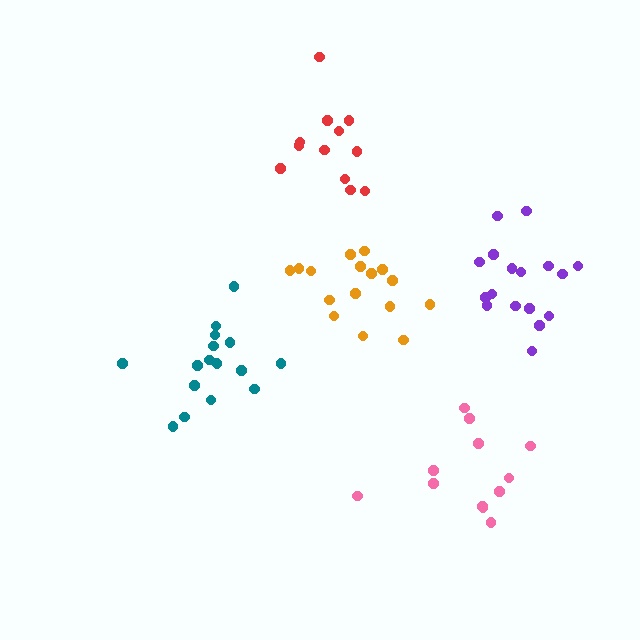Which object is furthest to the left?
The teal cluster is leftmost.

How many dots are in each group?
Group 1: 16 dots, Group 2: 12 dots, Group 3: 16 dots, Group 4: 17 dots, Group 5: 12 dots (73 total).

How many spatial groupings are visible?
There are 5 spatial groupings.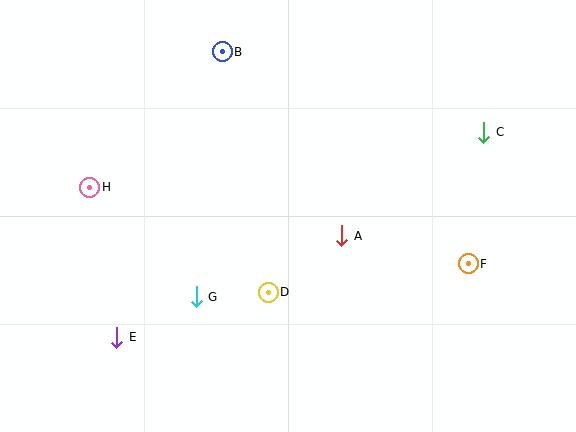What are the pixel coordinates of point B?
Point B is at (222, 52).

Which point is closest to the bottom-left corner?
Point E is closest to the bottom-left corner.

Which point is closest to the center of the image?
Point A at (342, 236) is closest to the center.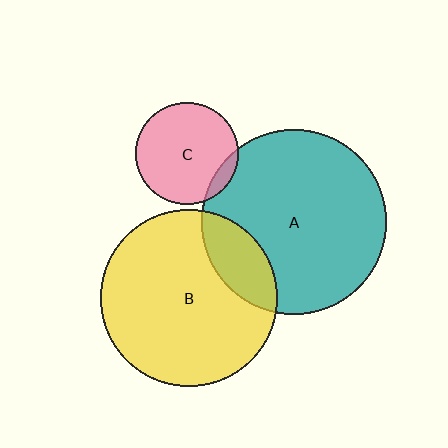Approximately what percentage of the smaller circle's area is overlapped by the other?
Approximately 20%.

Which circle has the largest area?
Circle A (teal).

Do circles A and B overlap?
Yes.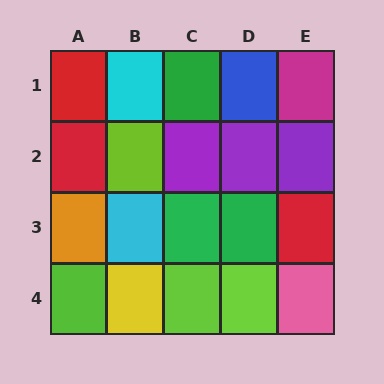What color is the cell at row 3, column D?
Green.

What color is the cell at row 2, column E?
Purple.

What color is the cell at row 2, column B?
Lime.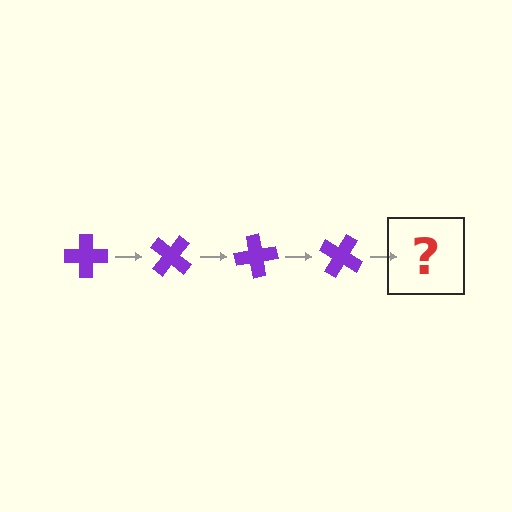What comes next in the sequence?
The next element should be a purple cross rotated 160 degrees.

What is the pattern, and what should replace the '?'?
The pattern is that the cross rotates 40 degrees each step. The '?' should be a purple cross rotated 160 degrees.